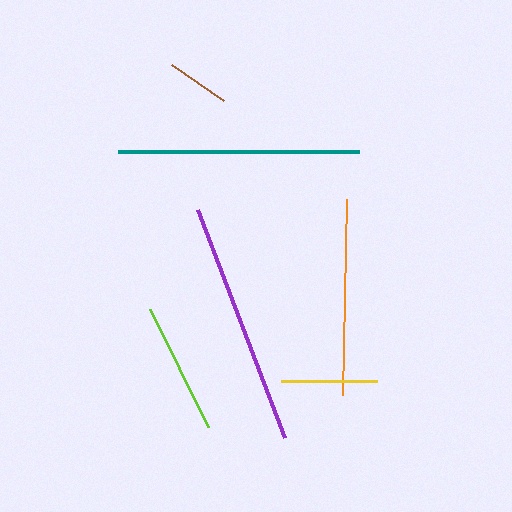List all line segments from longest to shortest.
From longest to shortest: purple, teal, orange, lime, yellow, brown.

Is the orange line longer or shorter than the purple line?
The purple line is longer than the orange line.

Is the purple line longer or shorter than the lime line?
The purple line is longer than the lime line.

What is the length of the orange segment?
The orange segment is approximately 197 pixels long.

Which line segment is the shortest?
The brown line is the shortest at approximately 63 pixels.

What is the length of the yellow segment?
The yellow segment is approximately 97 pixels long.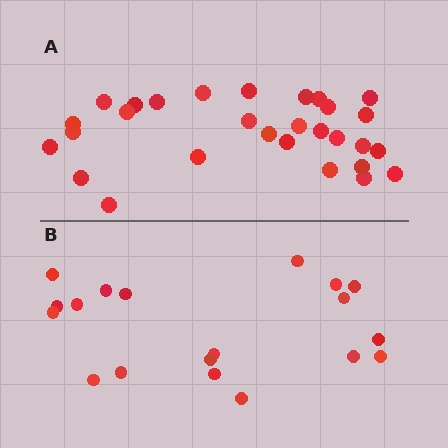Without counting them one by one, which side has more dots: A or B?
Region A (the top region) has more dots.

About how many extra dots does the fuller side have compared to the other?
Region A has roughly 10 or so more dots than region B.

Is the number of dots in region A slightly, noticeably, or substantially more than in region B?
Region A has substantially more. The ratio is roughly 1.5 to 1.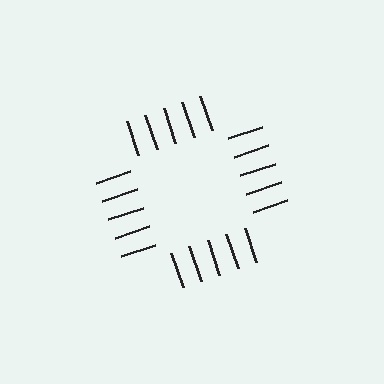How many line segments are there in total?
20 — 5 along each of the 4 edges.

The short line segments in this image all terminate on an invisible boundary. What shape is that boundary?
An illusory square — the line segments terminate on its edges but no continuous stroke is drawn.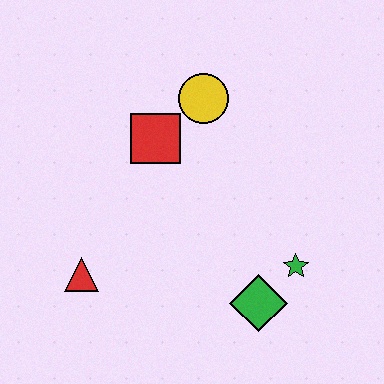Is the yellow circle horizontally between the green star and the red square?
Yes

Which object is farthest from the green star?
The red triangle is farthest from the green star.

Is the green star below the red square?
Yes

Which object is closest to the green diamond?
The green star is closest to the green diamond.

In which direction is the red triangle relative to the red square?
The red triangle is below the red square.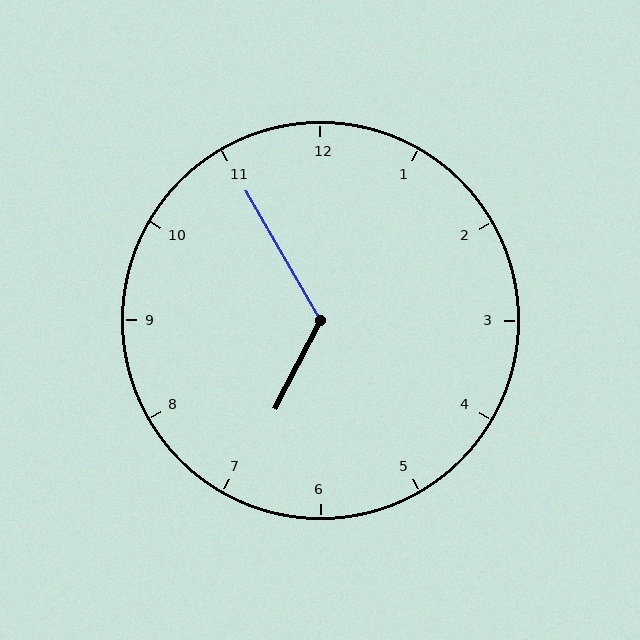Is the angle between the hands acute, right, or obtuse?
It is obtuse.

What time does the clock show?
6:55.